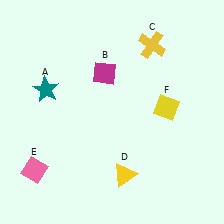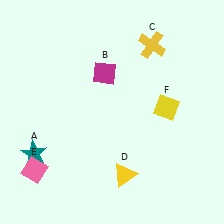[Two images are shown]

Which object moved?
The teal star (A) moved down.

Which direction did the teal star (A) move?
The teal star (A) moved down.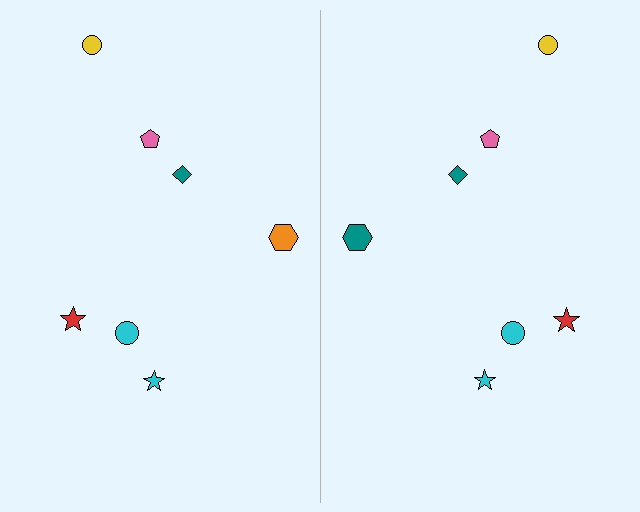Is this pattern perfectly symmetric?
No, the pattern is not perfectly symmetric. The teal hexagon on the right side breaks the symmetry — its mirror counterpart is orange.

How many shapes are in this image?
There are 14 shapes in this image.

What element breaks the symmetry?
The teal hexagon on the right side breaks the symmetry — its mirror counterpart is orange.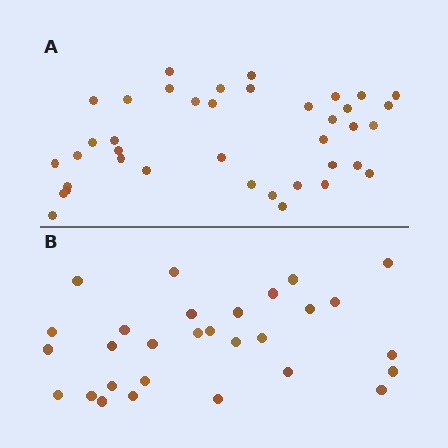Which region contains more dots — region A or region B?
Region A (the top region) has more dots.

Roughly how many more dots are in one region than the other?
Region A has roughly 10 or so more dots than region B.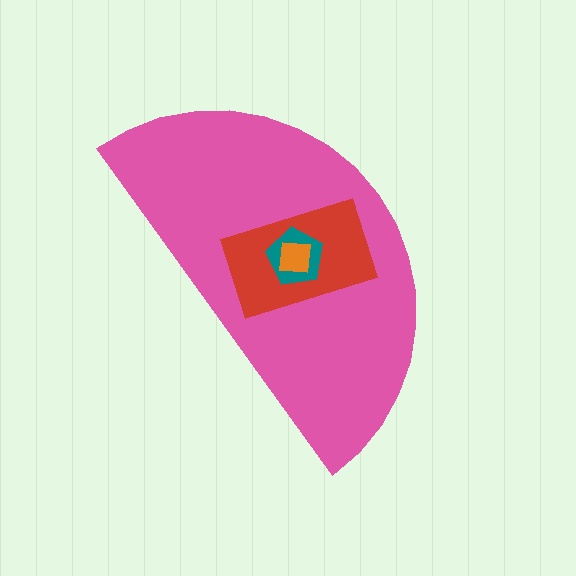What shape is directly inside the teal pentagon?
The orange square.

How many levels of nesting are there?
4.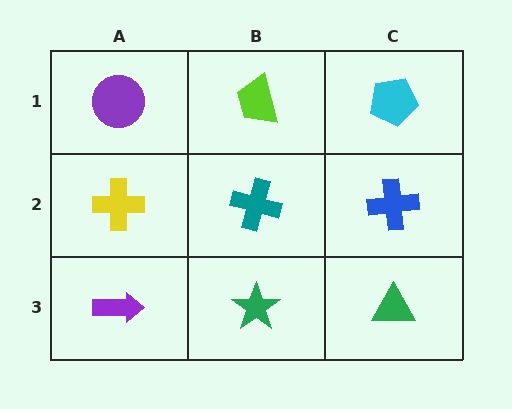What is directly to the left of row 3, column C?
A green star.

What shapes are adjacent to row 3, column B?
A teal cross (row 2, column B), a purple arrow (row 3, column A), a green triangle (row 3, column C).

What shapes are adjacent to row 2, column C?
A cyan pentagon (row 1, column C), a green triangle (row 3, column C), a teal cross (row 2, column B).